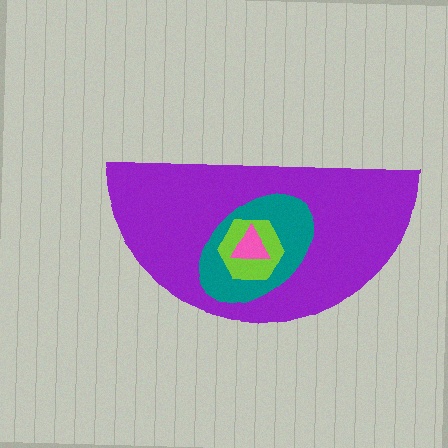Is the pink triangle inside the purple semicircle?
Yes.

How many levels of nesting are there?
4.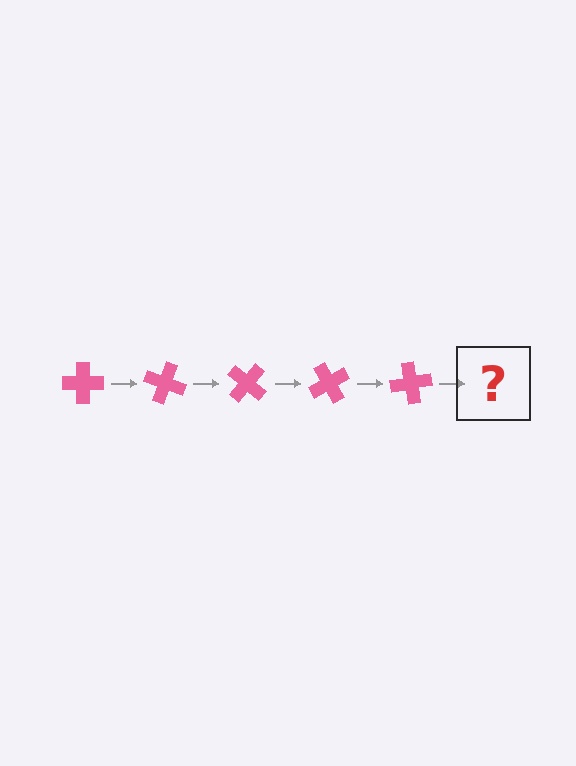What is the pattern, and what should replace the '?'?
The pattern is that the cross rotates 20 degrees each step. The '?' should be a pink cross rotated 100 degrees.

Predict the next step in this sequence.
The next step is a pink cross rotated 100 degrees.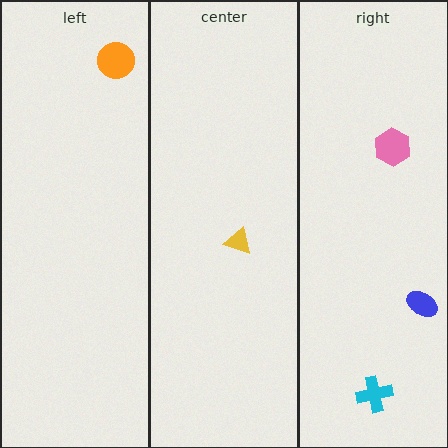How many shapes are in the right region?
3.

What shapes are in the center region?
The yellow triangle.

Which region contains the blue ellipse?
The right region.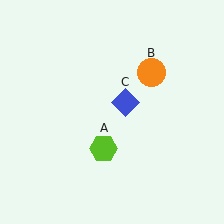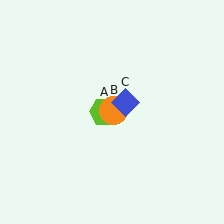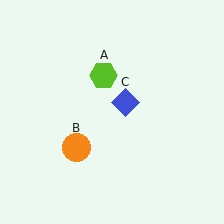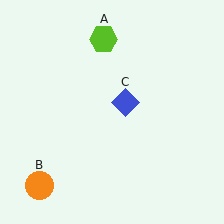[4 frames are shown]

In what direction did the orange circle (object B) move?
The orange circle (object B) moved down and to the left.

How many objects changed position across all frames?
2 objects changed position: lime hexagon (object A), orange circle (object B).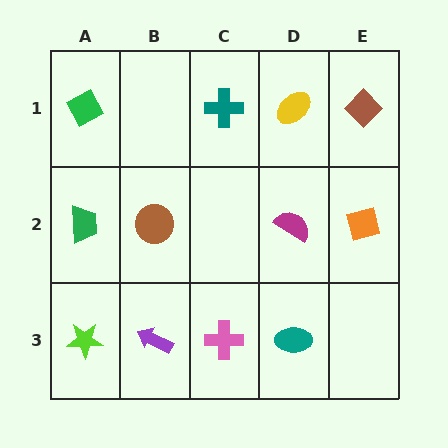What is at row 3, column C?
A pink cross.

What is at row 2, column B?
A brown circle.